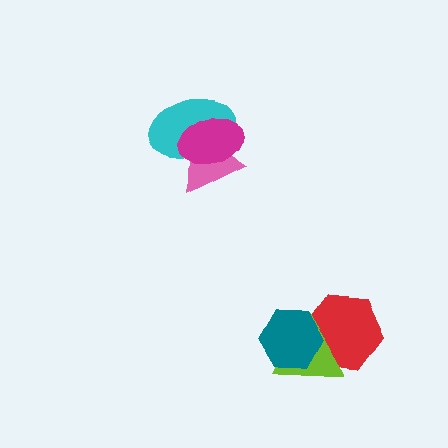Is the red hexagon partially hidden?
Yes, it is partially covered by another shape.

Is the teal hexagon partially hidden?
No, no other shape covers it.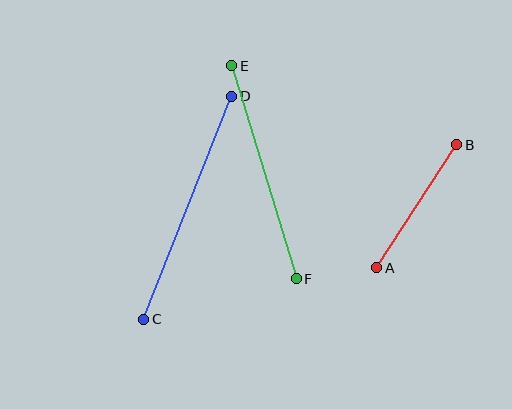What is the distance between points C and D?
The distance is approximately 240 pixels.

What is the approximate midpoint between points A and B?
The midpoint is at approximately (417, 206) pixels.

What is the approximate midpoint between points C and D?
The midpoint is at approximately (188, 208) pixels.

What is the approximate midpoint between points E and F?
The midpoint is at approximately (264, 172) pixels.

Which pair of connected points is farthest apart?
Points C and D are farthest apart.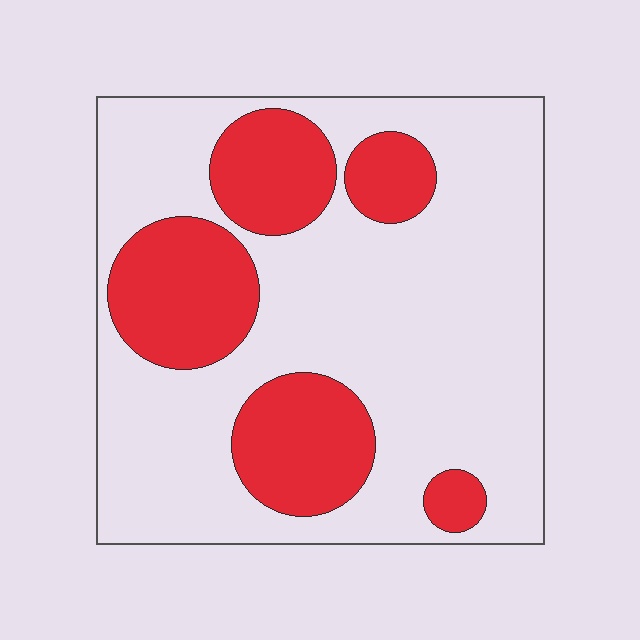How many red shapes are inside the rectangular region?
5.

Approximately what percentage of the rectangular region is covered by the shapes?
Approximately 30%.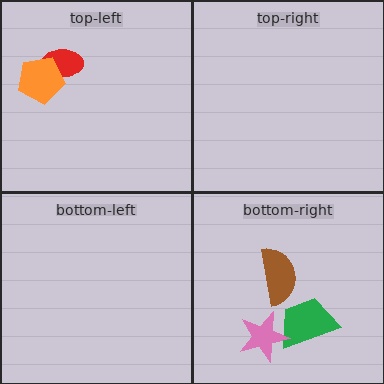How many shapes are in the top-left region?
2.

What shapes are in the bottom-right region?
The green trapezoid, the brown semicircle, the pink star.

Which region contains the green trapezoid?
The bottom-right region.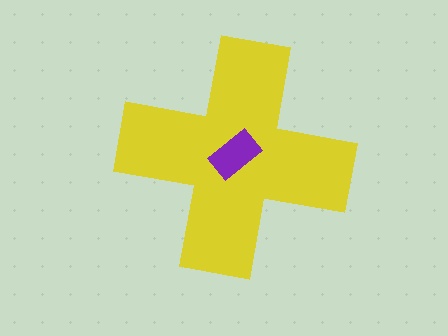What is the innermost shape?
The purple rectangle.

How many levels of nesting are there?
2.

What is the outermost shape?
The yellow cross.